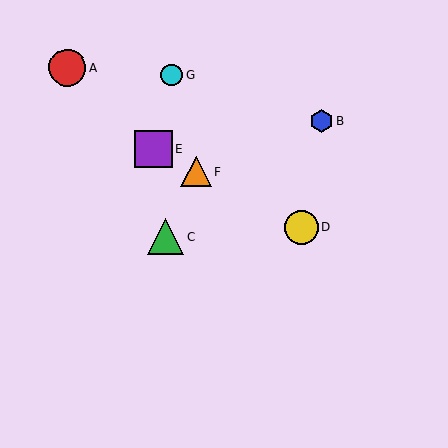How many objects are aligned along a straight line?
3 objects (D, E, F) are aligned along a straight line.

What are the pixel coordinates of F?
Object F is at (196, 172).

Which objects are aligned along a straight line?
Objects D, E, F are aligned along a straight line.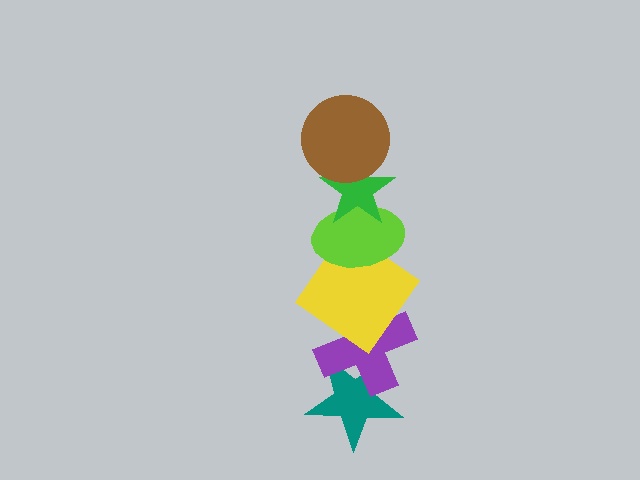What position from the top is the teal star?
The teal star is 6th from the top.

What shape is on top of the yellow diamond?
The lime ellipse is on top of the yellow diamond.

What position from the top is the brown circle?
The brown circle is 1st from the top.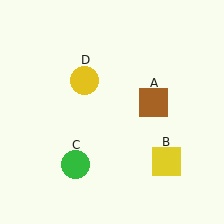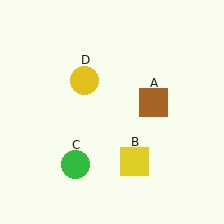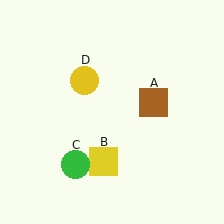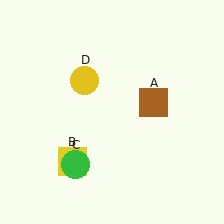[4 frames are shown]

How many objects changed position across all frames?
1 object changed position: yellow square (object B).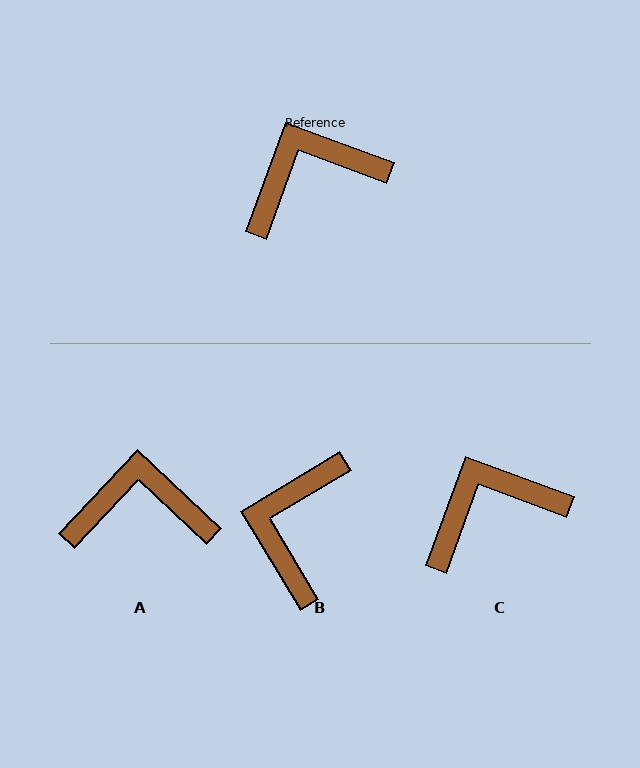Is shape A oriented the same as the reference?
No, it is off by about 23 degrees.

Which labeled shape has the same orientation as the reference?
C.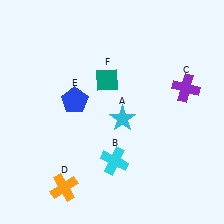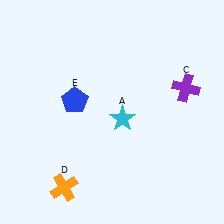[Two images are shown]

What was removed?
The cyan cross (B), the teal diamond (F) were removed in Image 2.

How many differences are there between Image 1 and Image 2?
There are 2 differences between the two images.